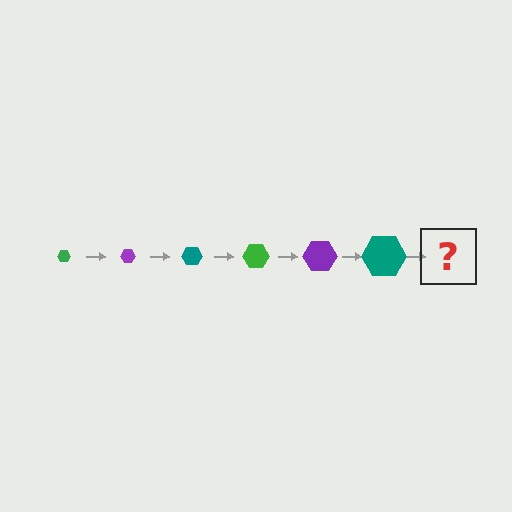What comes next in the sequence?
The next element should be a green hexagon, larger than the previous one.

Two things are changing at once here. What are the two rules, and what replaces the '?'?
The two rules are that the hexagon grows larger each step and the color cycles through green, purple, and teal. The '?' should be a green hexagon, larger than the previous one.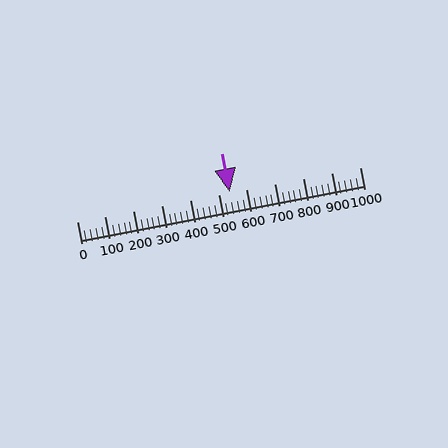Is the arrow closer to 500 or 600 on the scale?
The arrow is closer to 500.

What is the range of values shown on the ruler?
The ruler shows values from 0 to 1000.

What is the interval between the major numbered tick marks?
The major tick marks are spaced 100 units apart.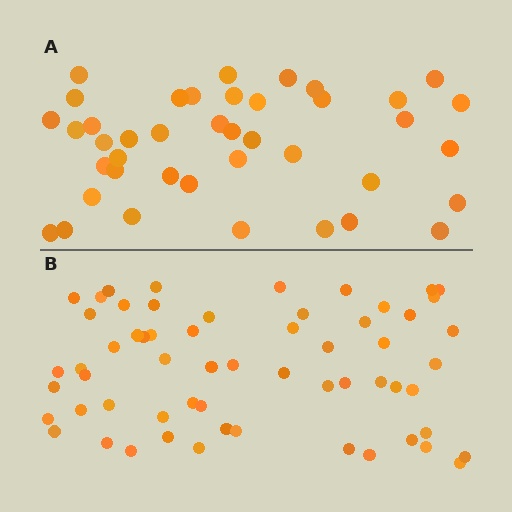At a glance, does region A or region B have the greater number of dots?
Region B (the bottom region) has more dots.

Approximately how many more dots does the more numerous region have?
Region B has approximately 20 more dots than region A.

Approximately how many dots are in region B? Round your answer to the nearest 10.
About 60 dots.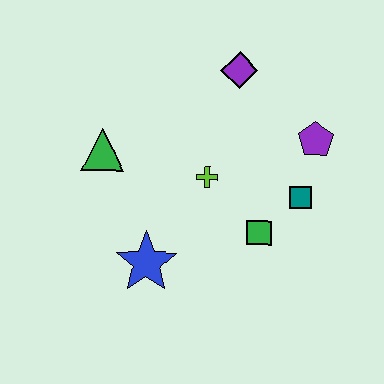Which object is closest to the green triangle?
The lime cross is closest to the green triangle.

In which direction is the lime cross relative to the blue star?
The lime cross is above the blue star.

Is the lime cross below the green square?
No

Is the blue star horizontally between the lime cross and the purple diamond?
No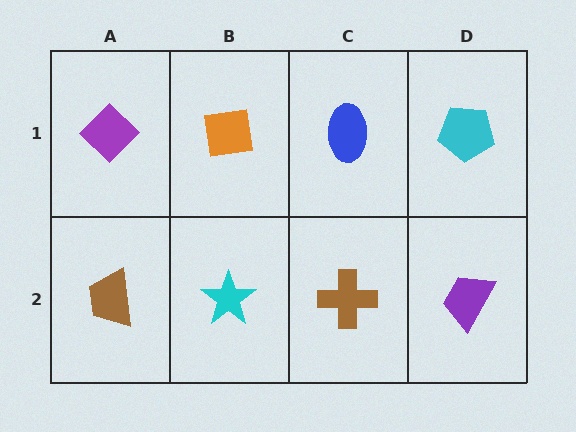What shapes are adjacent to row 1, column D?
A purple trapezoid (row 2, column D), a blue ellipse (row 1, column C).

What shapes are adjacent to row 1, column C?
A brown cross (row 2, column C), an orange square (row 1, column B), a cyan pentagon (row 1, column D).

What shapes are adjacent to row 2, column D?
A cyan pentagon (row 1, column D), a brown cross (row 2, column C).